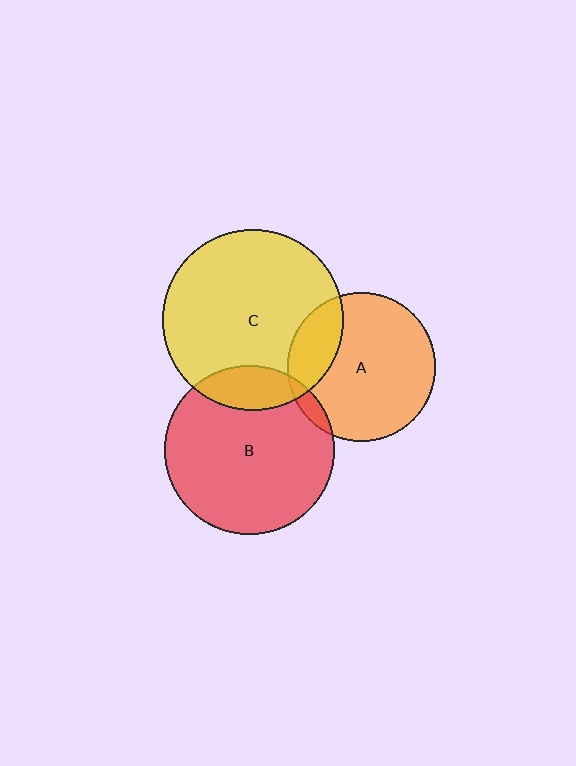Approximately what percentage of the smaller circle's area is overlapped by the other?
Approximately 20%.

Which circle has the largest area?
Circle C (yellow).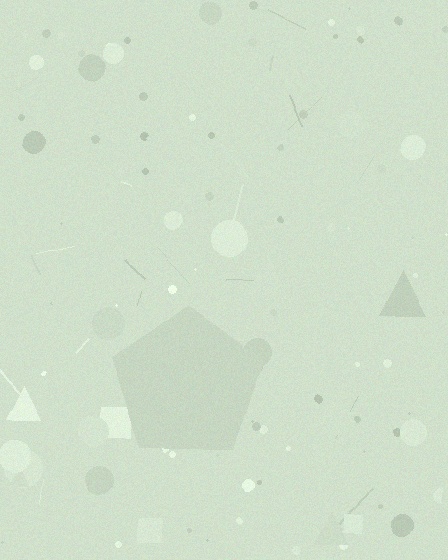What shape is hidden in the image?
A pentagon is hidden in the image.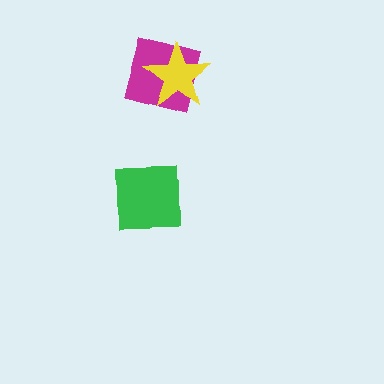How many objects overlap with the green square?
0 objects overlap with the green square.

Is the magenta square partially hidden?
Yes, it is partially covered by another shape.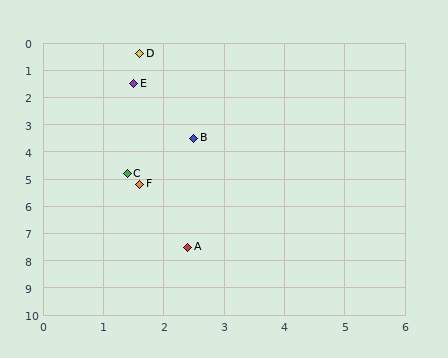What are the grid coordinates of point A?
Point A is at approximately (2.4, 7.5).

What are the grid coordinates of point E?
Point E is at approximately (1.5, 1.5).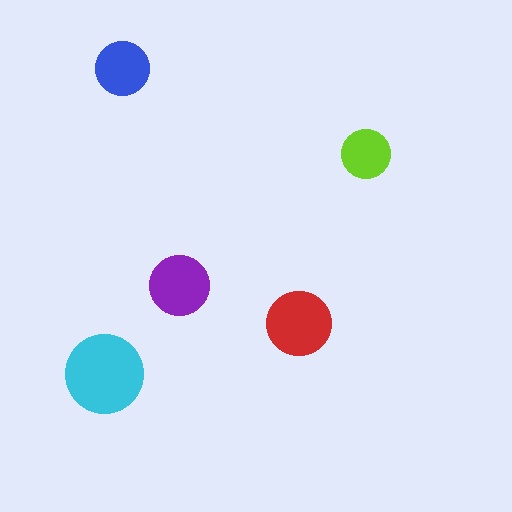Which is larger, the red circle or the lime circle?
The red one.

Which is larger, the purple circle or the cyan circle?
The cyan one.